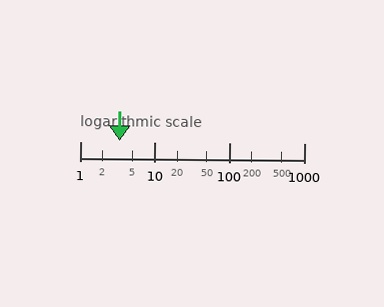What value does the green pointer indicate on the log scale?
The pointer indicates approximately 3.4.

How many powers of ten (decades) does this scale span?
The scale spans 3 decades, from 1 to 1000.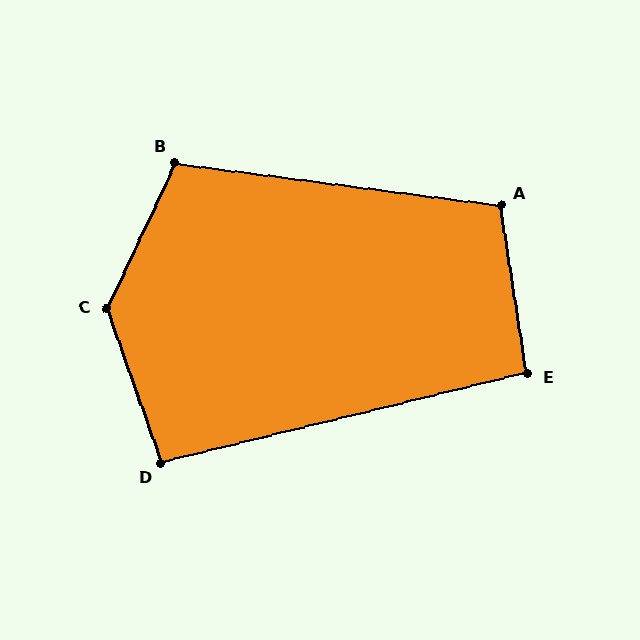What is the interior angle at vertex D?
Approximately 96 degrees (obtuse).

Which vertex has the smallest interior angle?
E, at approximately 95 degrees.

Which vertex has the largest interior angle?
C, at approximately 135 degrees.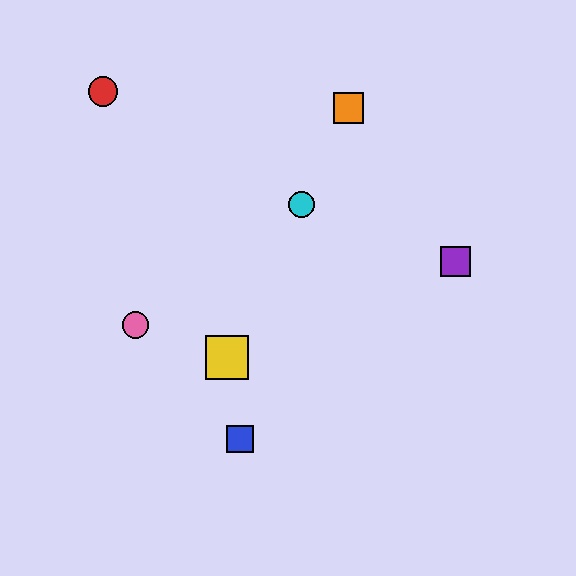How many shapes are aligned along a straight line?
4 shapes (the green square, the yellow square, the orange square, the cyan circle) are aligned along a straight line.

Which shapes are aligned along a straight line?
The green square, the yellow square, the orange square, the cyan circle are aligned along a straight line.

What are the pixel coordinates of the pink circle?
The pink circle is at (135, 325).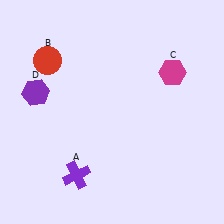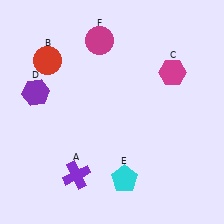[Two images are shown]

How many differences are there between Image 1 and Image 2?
There are 2 differences between the two images.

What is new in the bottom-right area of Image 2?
A cyan pentagon (E) was added in the bottom-right area of Image 2.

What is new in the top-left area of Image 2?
A magenta circle (F) was added in the top-left area of Image 2.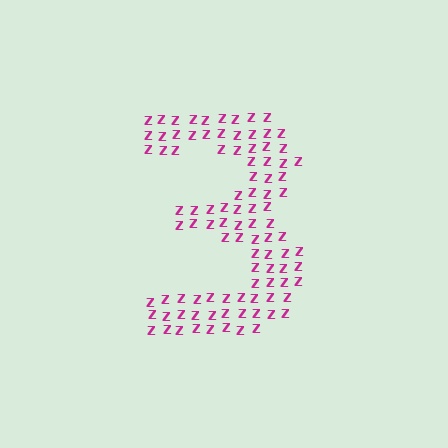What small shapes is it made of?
It is made of small letter Z's.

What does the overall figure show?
The overall figure shows the digit 3.